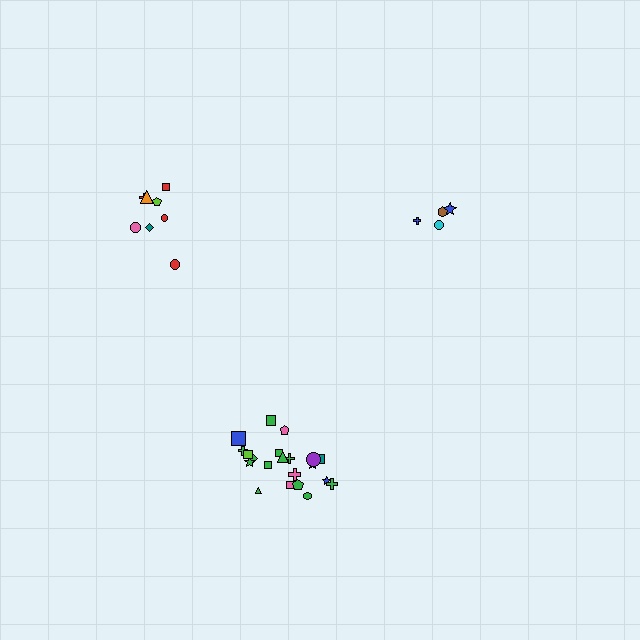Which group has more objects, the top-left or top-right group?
The top-left group.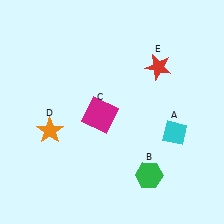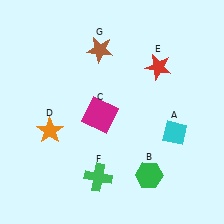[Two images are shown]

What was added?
A green cross (F), a brown star (G) were added in Image 2.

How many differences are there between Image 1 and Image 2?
There are 2 differences between the two images.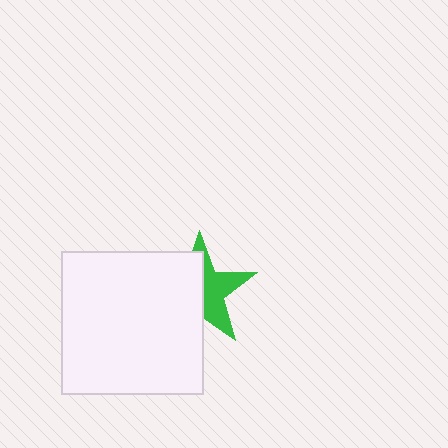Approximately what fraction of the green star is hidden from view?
Roughly 53% of the green star is hidden behind the white square.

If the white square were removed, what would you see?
You would see the complete green star.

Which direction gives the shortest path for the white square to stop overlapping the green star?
Moving left gives the shortest separation.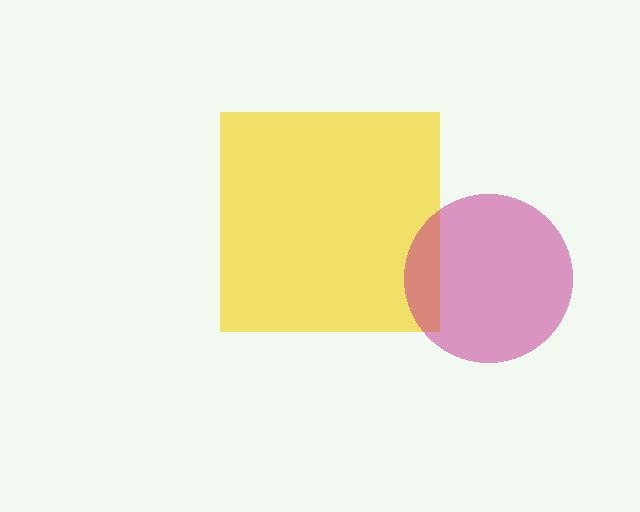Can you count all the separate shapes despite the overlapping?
Yes, there are 2 separate shapes.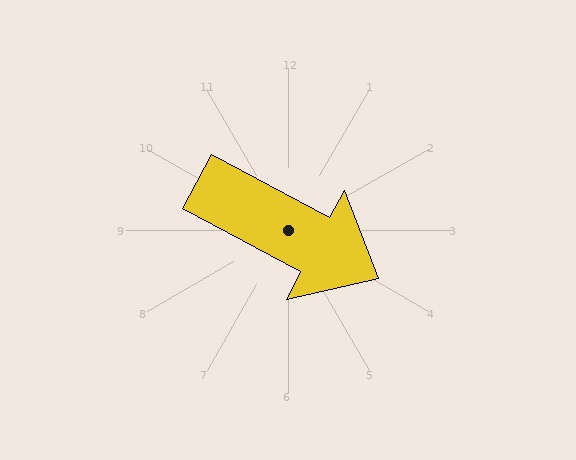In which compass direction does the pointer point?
Southeast.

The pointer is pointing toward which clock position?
Roughly 4 o'clock.